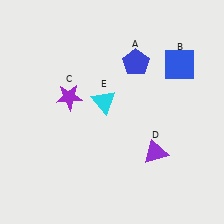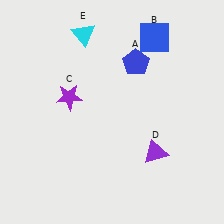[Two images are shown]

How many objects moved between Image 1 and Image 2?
2 objects moved between the two images.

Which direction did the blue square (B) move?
The blue square (B) moved up.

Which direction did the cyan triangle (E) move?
The cyan triangle (E) moved up.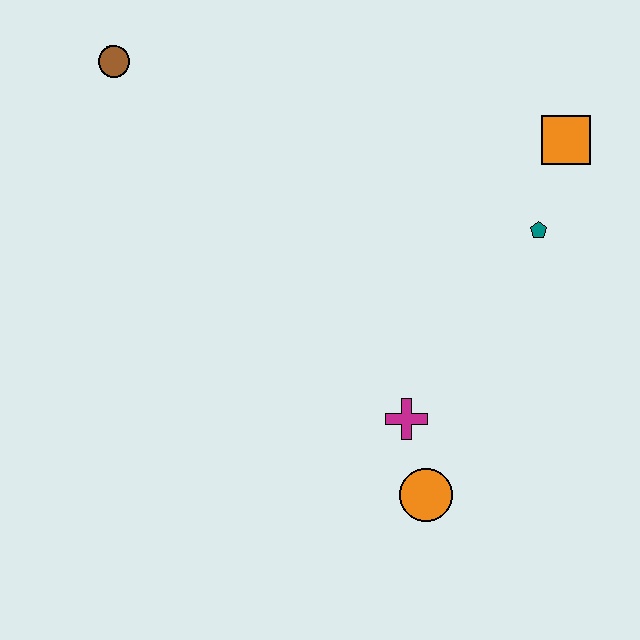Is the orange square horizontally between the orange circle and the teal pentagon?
No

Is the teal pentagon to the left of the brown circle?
No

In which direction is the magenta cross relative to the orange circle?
The magenta cross is above the orange circle.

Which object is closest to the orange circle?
The magenta cross is closest to the orange circle.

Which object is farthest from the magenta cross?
The brown circle is farthest from the magenta cross.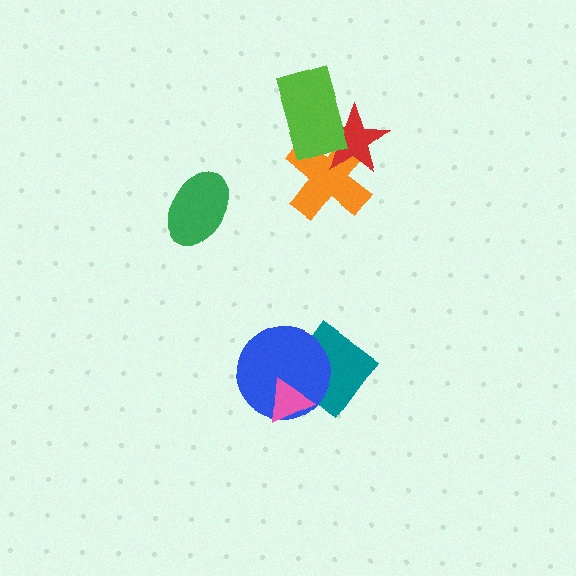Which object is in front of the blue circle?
The pink triangle is in front of the blue circle.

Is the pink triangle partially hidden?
No, no other shape covers it.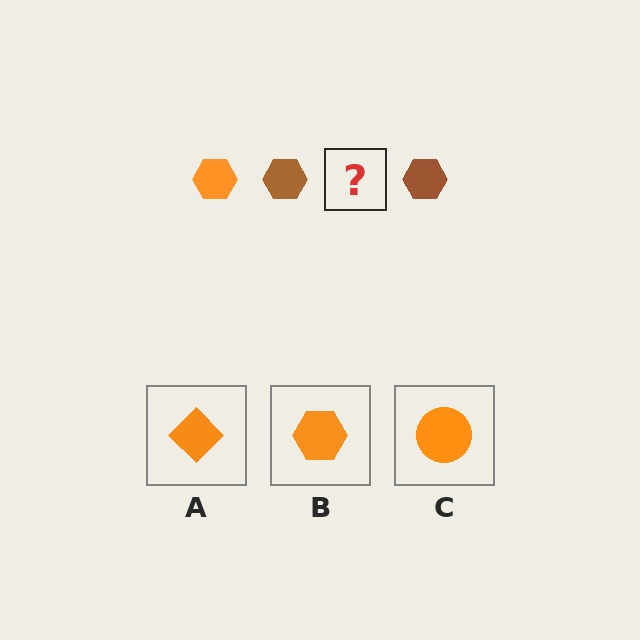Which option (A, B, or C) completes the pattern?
B.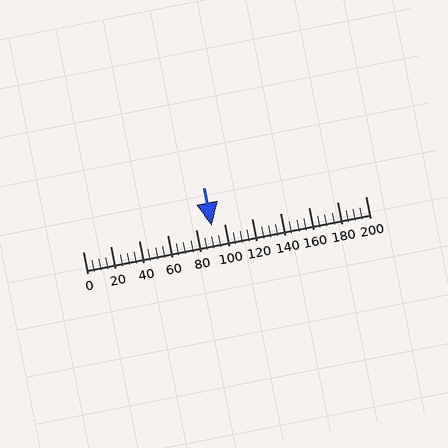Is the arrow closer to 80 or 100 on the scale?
The arrow is closer to 100.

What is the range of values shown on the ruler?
The ruler shows values from 0 to 200.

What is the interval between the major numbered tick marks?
The major tick marks are spaced 20 units apart.